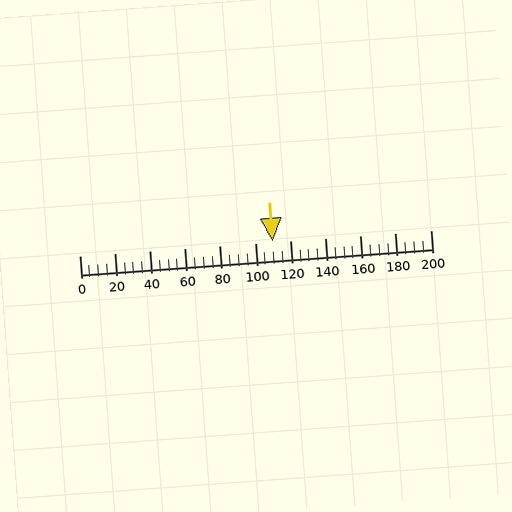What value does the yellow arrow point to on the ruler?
The yellow arrow points to approximately 110.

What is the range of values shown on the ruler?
The ruler shows values from 0 to 200.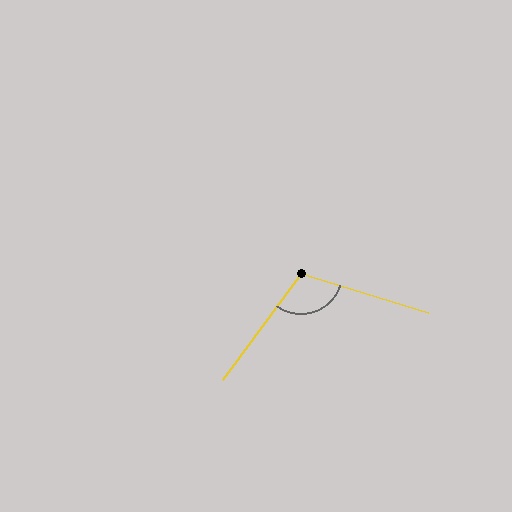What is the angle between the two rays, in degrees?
Approximately 109 degrees.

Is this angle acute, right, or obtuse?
It is obtuse.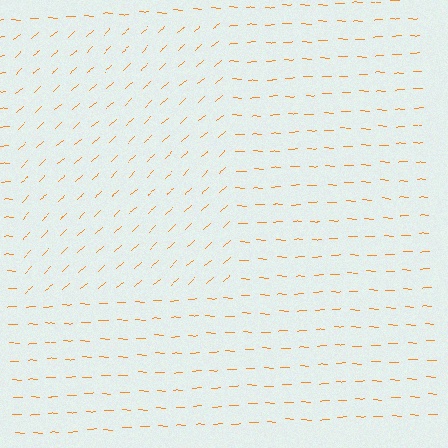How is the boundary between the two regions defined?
The boundary is defined purely by a change in line orientation (approximately 45 degrees difference). All lines are the same color and thickness.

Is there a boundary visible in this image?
Yes, there is a texture boundary formed by a change in line orientation.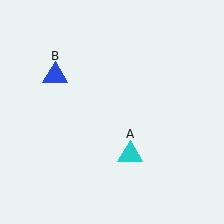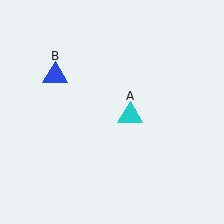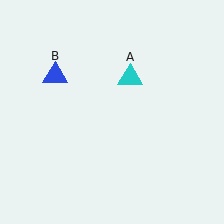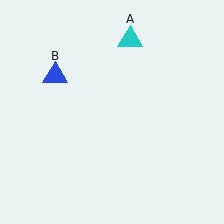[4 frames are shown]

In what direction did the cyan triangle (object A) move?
The cyan triangle (object A) moved up.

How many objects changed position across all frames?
1 object changed position: cyan triangle (object A).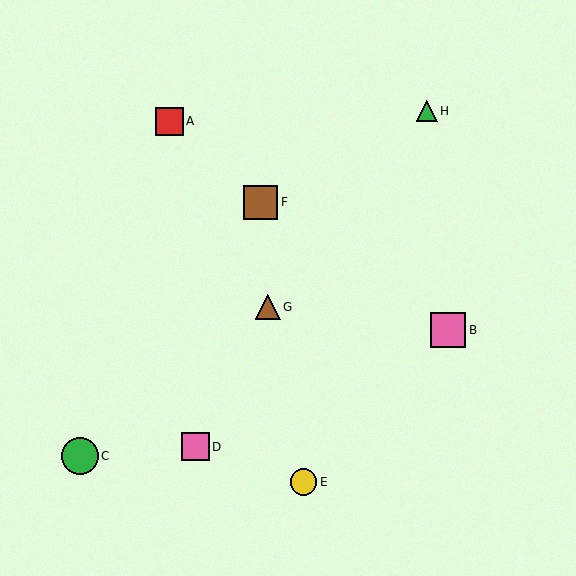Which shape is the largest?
The green circle (labeled C) is the largest.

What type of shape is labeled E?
Shape E is a yellow circle.